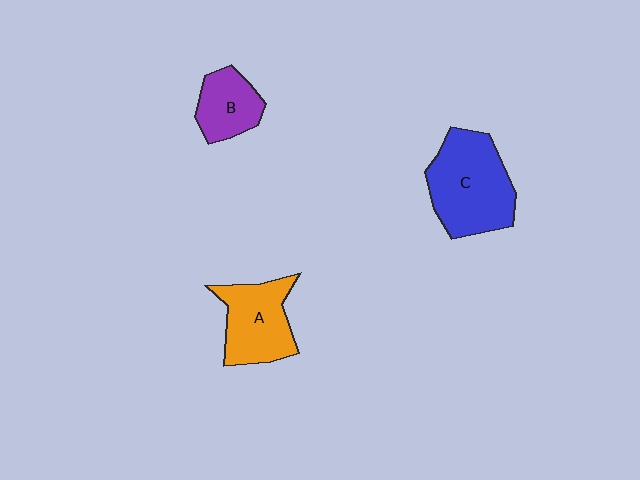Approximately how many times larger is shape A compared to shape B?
Approximately 1.5 times.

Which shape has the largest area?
Shape C (blue).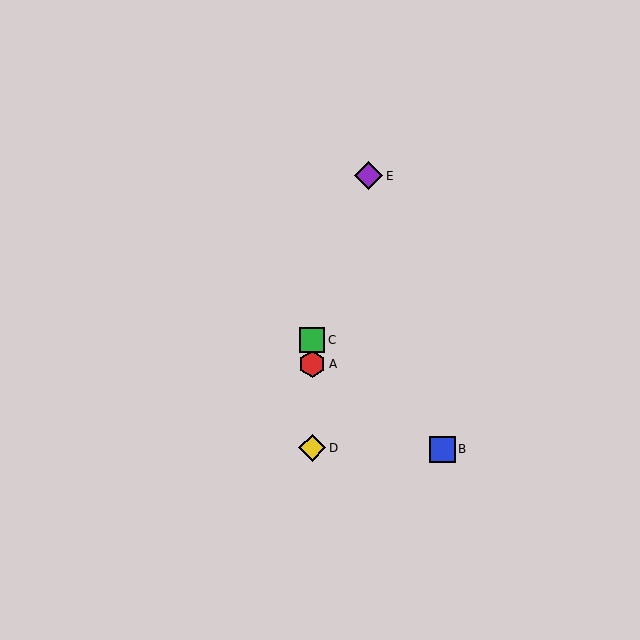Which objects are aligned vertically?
Objects A, C, D are aligned vertically.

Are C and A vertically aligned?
Yes, both are at x≈312.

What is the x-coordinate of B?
Object B is at x≈442.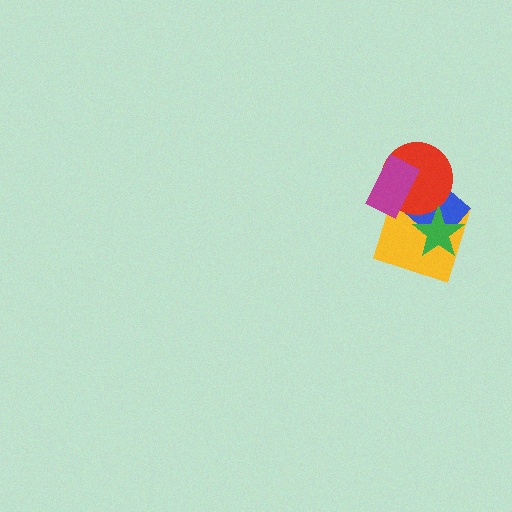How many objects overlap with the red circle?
3 objects overlap with the red circle.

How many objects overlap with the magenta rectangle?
3 objects overlap with the magenta rectangle.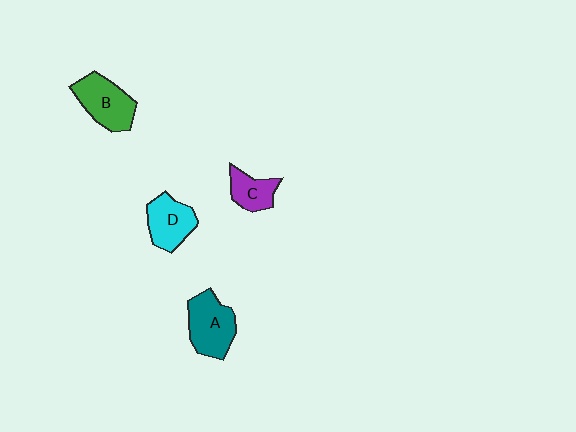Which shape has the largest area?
Shape A (teal).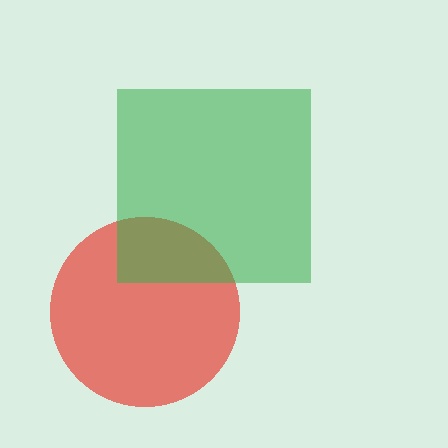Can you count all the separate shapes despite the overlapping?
Yes, there are 2 separate shapes.